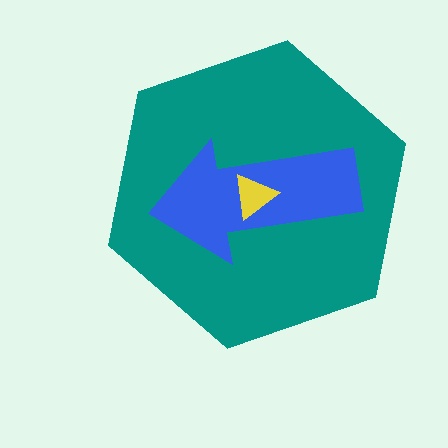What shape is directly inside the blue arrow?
The yellow triangle.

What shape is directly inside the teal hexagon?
The blue arrow.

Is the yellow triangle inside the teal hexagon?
Yes.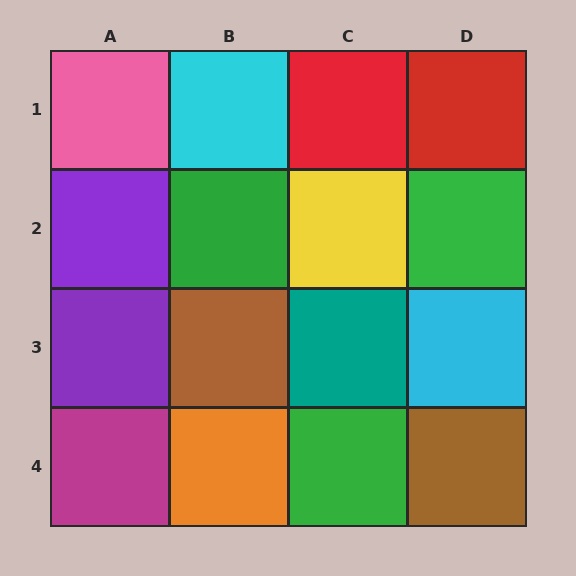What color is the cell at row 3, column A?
Purple.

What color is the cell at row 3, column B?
Brown.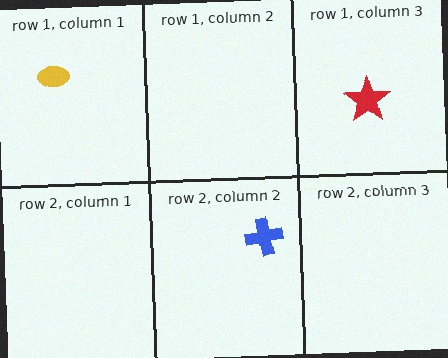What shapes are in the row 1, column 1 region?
The yellow ellipse.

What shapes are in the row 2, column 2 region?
The blue cross.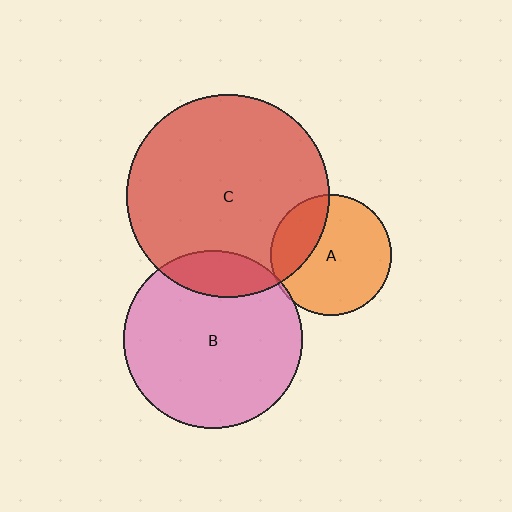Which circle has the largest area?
Circle C (red).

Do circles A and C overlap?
Yes.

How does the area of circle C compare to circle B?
Approximately 1.3 times.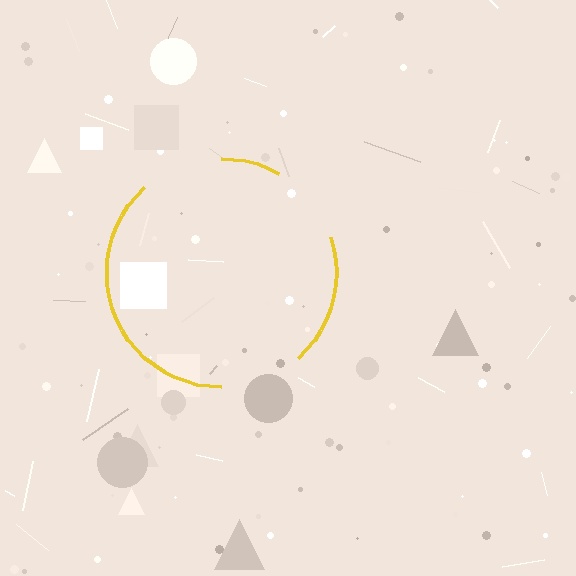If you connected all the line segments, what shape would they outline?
They would outline a circle.